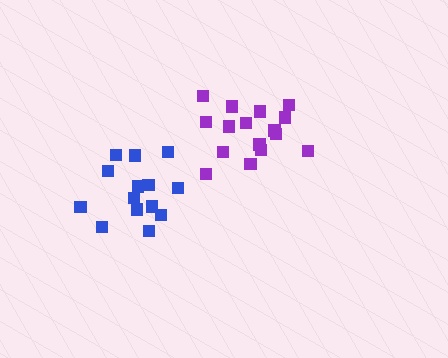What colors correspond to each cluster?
The clusters are colored: blue, purple.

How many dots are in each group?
Group 1: 14 dots, Group 2: 16 dots (30 total).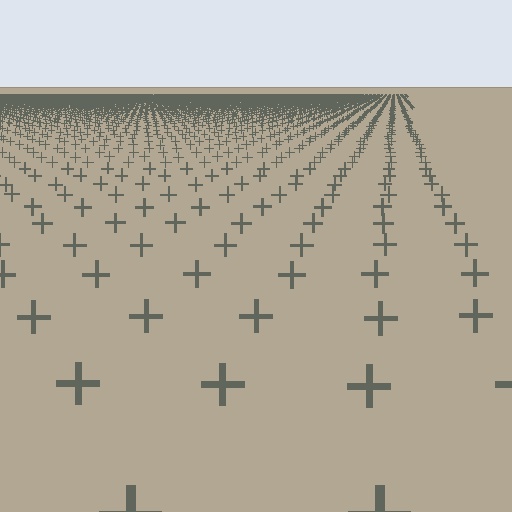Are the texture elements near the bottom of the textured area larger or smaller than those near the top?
Larger. Near the bottom, elements are closer to the viewer and appear at a bigger on-screen size.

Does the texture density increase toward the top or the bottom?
Density increases toward the top.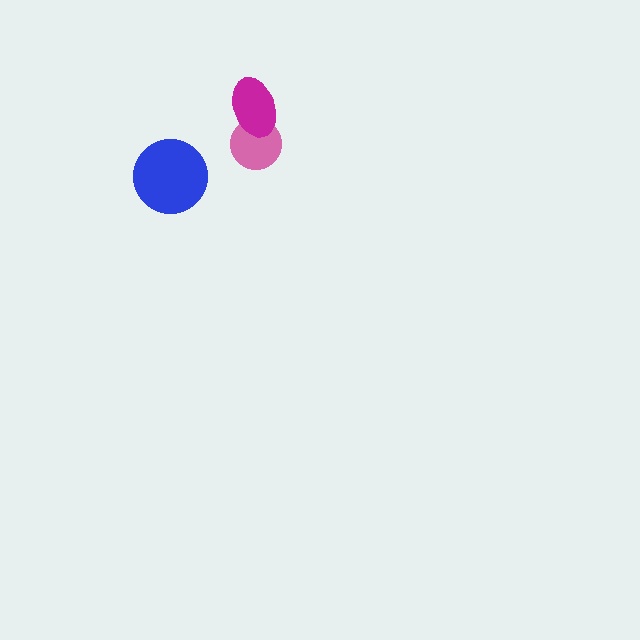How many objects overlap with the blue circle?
0 objects overlap with the blue circle.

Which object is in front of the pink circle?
The magenta ellipse is in front of the pink circle.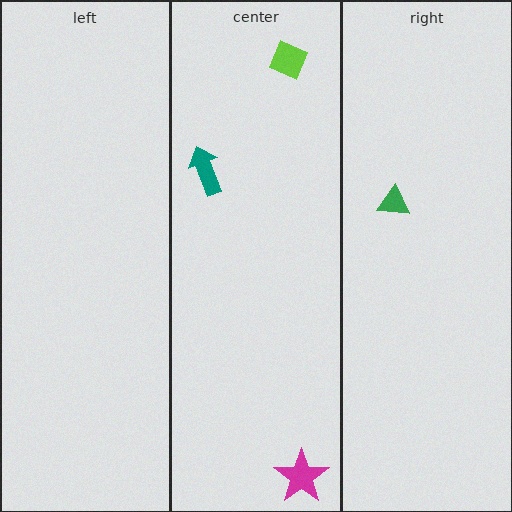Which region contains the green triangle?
The right region.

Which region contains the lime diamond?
The center region.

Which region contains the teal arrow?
The center region.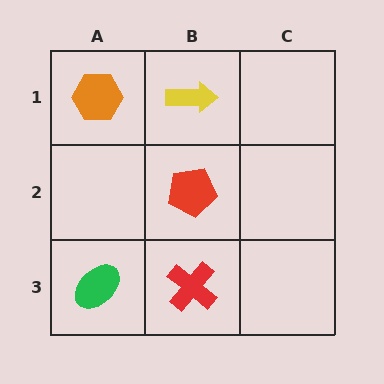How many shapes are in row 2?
1 shape.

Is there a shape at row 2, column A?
No, that cell is empty.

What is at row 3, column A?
A green ellipse.